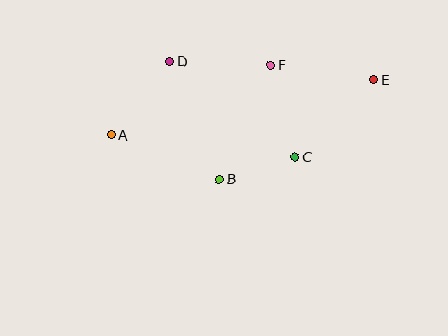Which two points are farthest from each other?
Points A and E are farthest from each other.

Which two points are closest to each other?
Points B and C are closest to each other.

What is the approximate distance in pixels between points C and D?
The distance between C and D is approximately 158 pixels.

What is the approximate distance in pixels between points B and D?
The distance between B and D is approximately 128 pixels.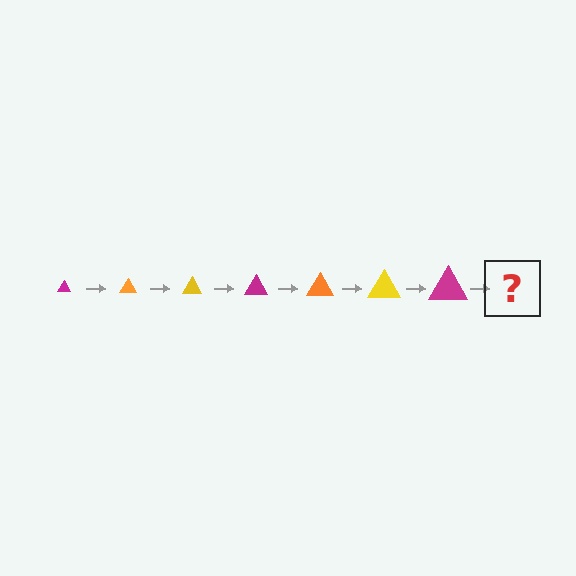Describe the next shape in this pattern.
It should be an orange triangle, larger than the previous one.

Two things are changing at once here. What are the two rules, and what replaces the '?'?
The two rules are that the triangle grows larger each step and the color cycles through magenta, orange, and yellow. The '?' should be an orange triangle, larger than the previous one.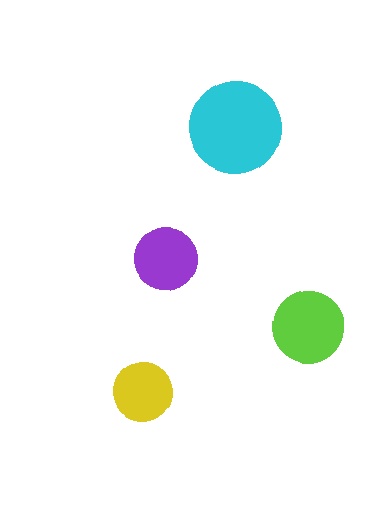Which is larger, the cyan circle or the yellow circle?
The cyan one.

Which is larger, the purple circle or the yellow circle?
The purple one.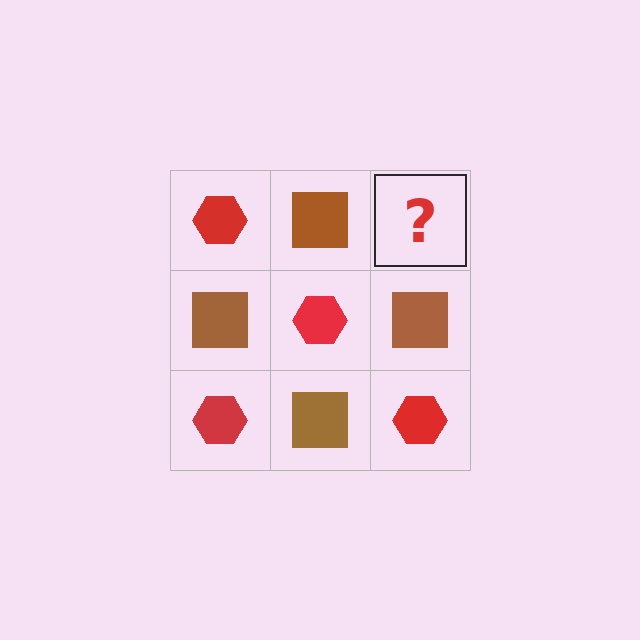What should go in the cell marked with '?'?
The missing cell should contain a red hexagon.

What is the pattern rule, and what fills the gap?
The rule is that it alternates red hexagon and brown square in a checkerboard pattern. The gap should be filled with a red hexagon.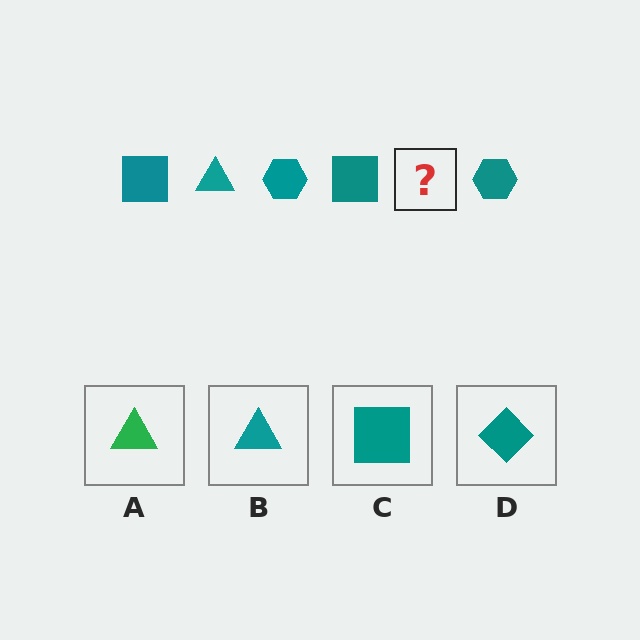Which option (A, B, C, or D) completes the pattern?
B.